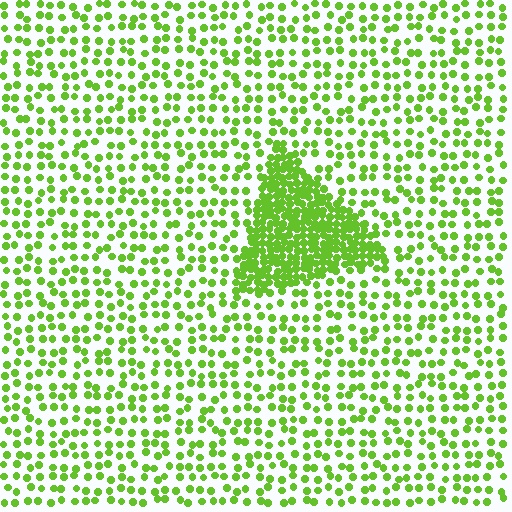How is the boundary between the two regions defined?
The boundary is defined by a change in element density (approximately 3.0x ratio). All elements are the same color, size, and shape.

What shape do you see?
I see a triangle.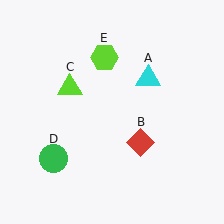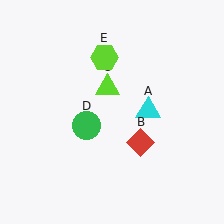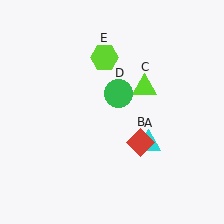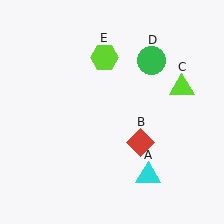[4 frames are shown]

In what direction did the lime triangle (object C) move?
The lime triangle (object C) moved right.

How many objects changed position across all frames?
3 objects changed position: cyan triangle (object A), lime triangle (object C), green circle (object D).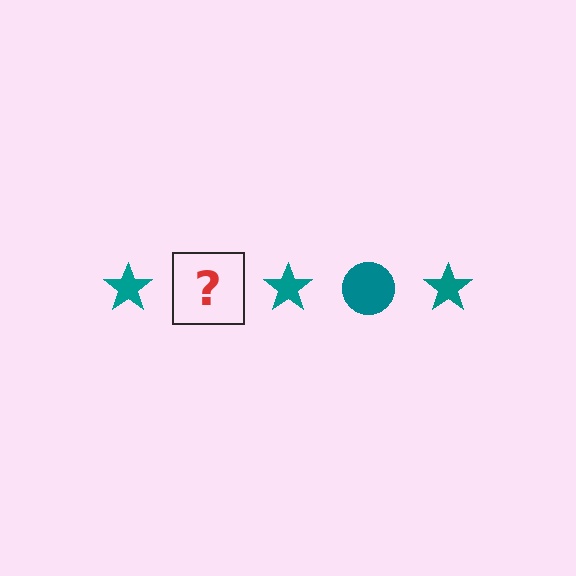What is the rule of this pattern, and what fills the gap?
The rule is that the pattern cycles through star, circle shapes in teal. The gap should be filled with a teal circle.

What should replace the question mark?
The question mark should be replaced with a teal circle.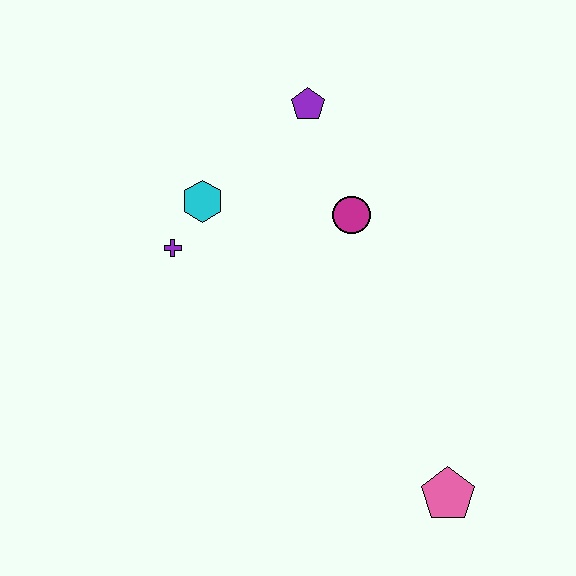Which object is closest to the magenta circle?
The purple pentagon is closest to the magenta circle.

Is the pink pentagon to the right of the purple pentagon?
Yes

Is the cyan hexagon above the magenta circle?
Yes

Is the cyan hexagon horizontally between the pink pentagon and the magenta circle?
No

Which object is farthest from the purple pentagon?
The pink pentagon is farthest from the purple pentagon.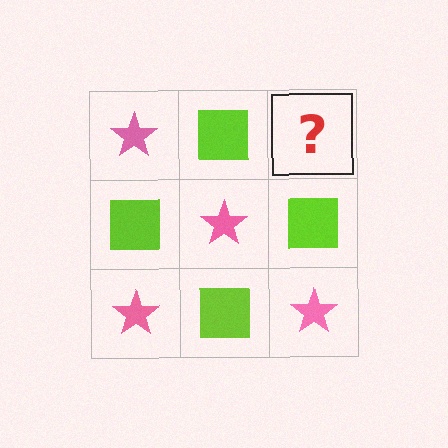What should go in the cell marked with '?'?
The missing cell should contain a pink star.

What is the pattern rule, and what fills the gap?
The rule is that it alternates pink star and lime square in a checkerboard pattern. The gap should be filled with a pink star.